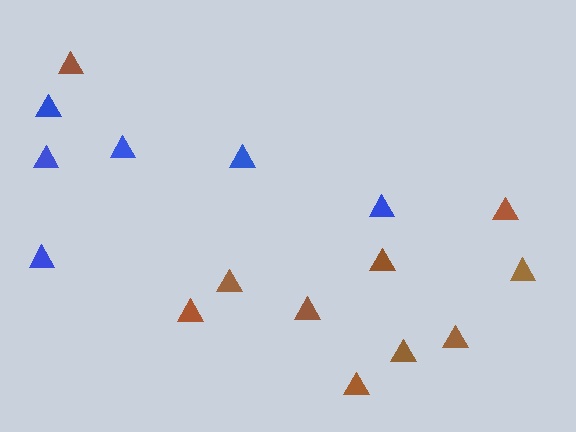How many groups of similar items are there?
There are 2 groups: one group of blue triangles (6) and one group of brown triangles (10).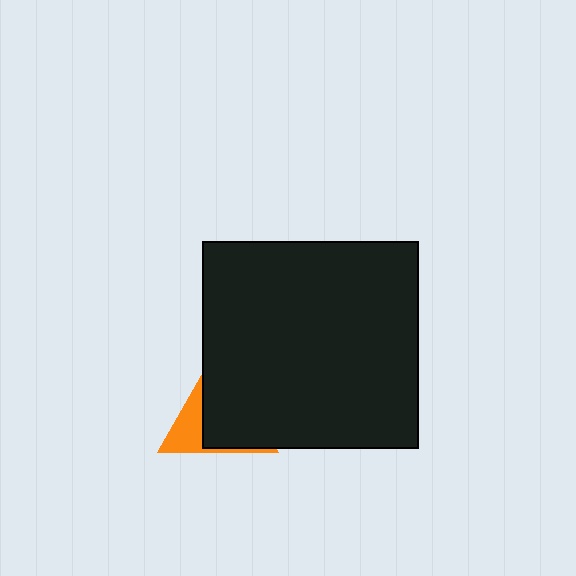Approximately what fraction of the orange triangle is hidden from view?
Roughly 68% of the orange triangle is hidden behind the black rectangle.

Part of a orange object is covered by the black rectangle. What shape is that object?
It is a triangle.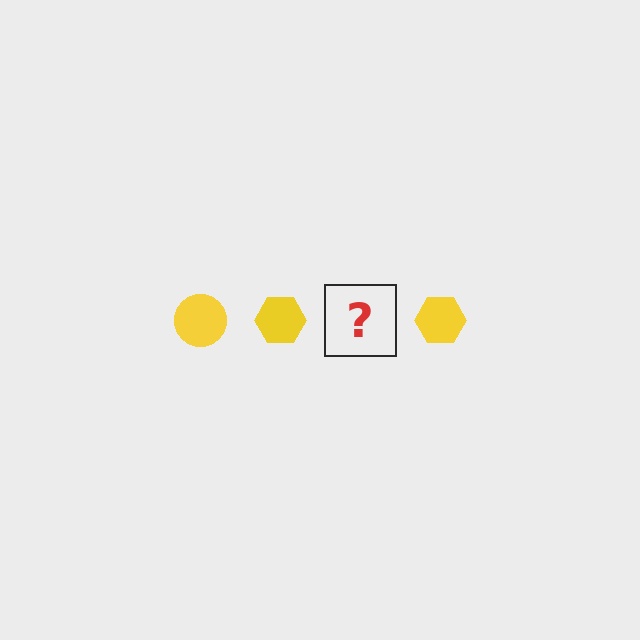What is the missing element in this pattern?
The missing element is a yellow circle.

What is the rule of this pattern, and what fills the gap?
The rule is that the pattern cycles through circle, hexagon shapes in yellow. The gap should be filled with a yellow circle.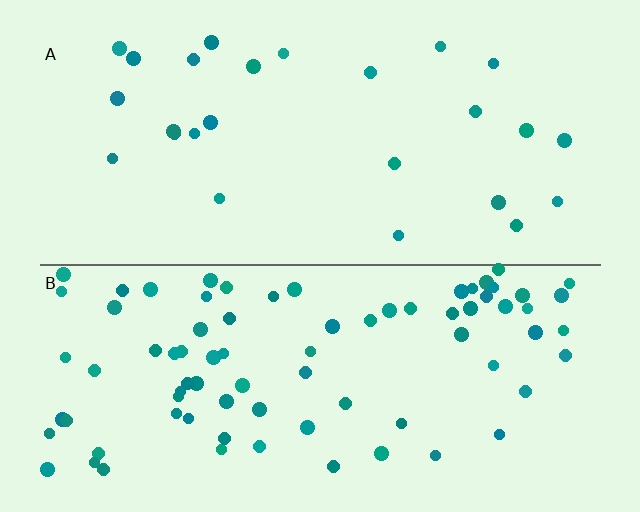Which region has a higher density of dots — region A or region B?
B (the bottom).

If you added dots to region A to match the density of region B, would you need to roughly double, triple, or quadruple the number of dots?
Approximately triple.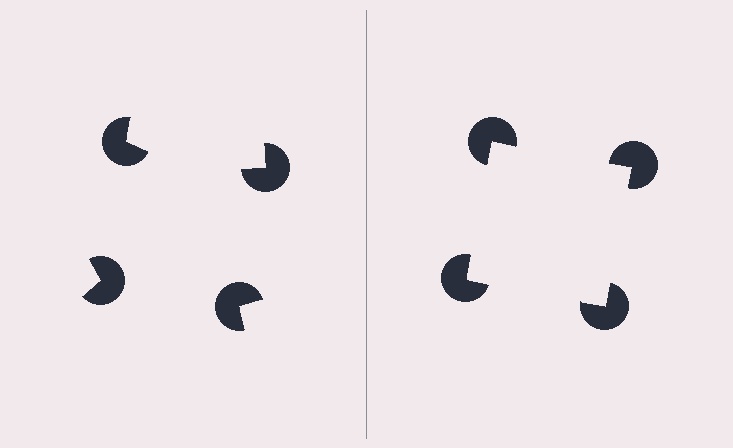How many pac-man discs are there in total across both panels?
8 — 4 on each side.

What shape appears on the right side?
An illusory square.